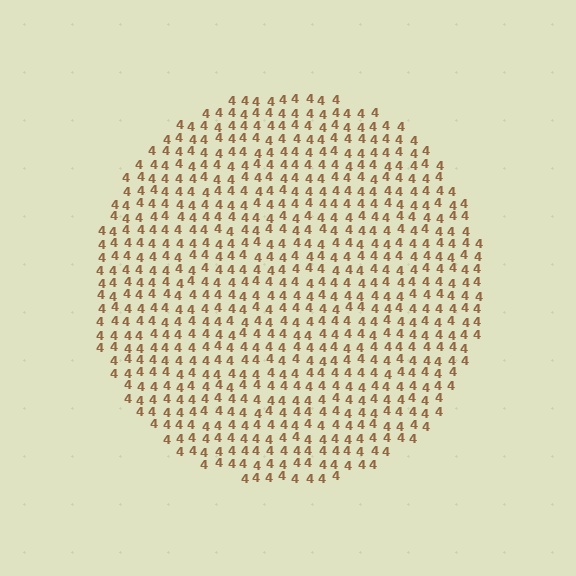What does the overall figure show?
The overall figure shows a circle.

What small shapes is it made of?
It is made of small digit 4's.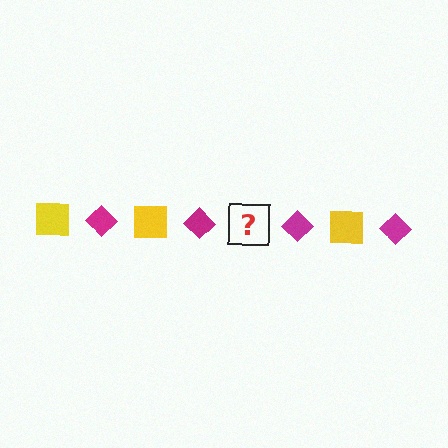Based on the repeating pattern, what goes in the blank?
The blank should be a yellow square.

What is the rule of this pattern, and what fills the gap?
The rule is that the pattern alternates between yellow square and magenta diamond. The gap should be filled with a yellow square.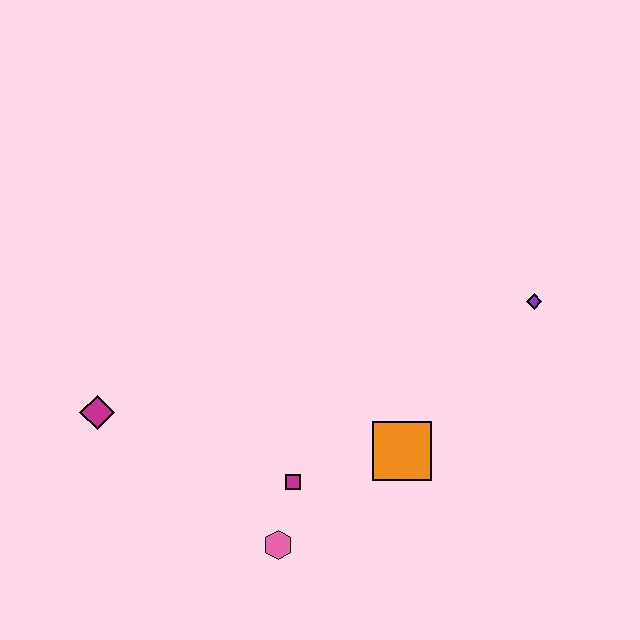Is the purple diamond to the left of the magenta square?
No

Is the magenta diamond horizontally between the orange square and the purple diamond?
No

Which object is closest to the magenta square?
The pink hexagon is closest to the magenta square.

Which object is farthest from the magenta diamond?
The purple diamond is farthest from the magenta diamond.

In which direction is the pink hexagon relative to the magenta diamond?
The pink hexagon is to the right of the magenta diamond.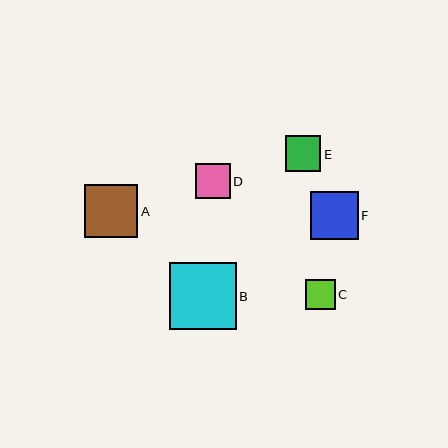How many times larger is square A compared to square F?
Square A is approximately 1.1 times the size of square F.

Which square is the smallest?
Square C is the smallest with a size of approximately 29 pixels.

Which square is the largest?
Square B is the largest with a size of approximately 67 pixels.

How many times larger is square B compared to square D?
Square B is approximately 1.9 times the size of square D.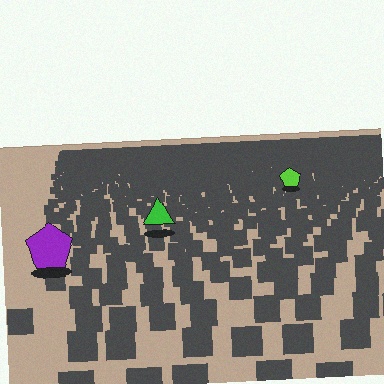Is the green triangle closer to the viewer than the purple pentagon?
No. The purple pentagon is closer — you can tell from the texture gradient: the ground texture is coarser near it.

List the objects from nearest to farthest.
From nearest to farthest: the purple pentagon, the green triangle, the lime pentagon.